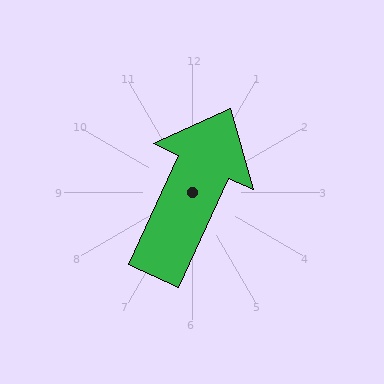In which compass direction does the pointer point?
Northeast.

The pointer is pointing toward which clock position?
Roughly 1 o'clock.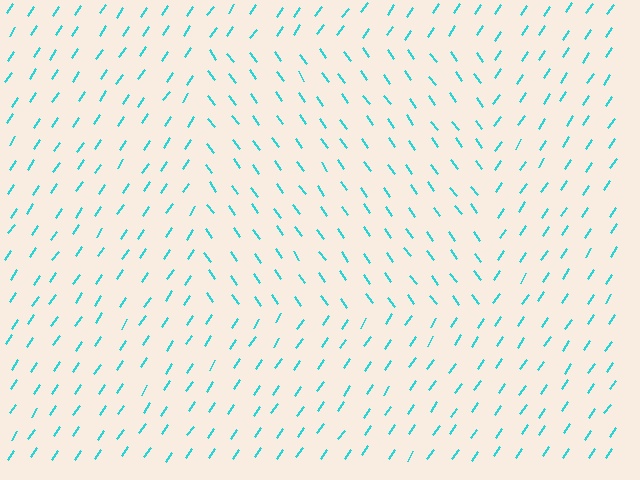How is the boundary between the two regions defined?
The boundary is defined purely by a change in line orientation (approximately 70 degrees difference). All lines are the same color and thickness.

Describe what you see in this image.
The image is filled with small cyan line segments. A rectangle region in the image has lines oriented differently from the surrounding lines, creating a visible texture boundary.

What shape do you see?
I see a rectangle.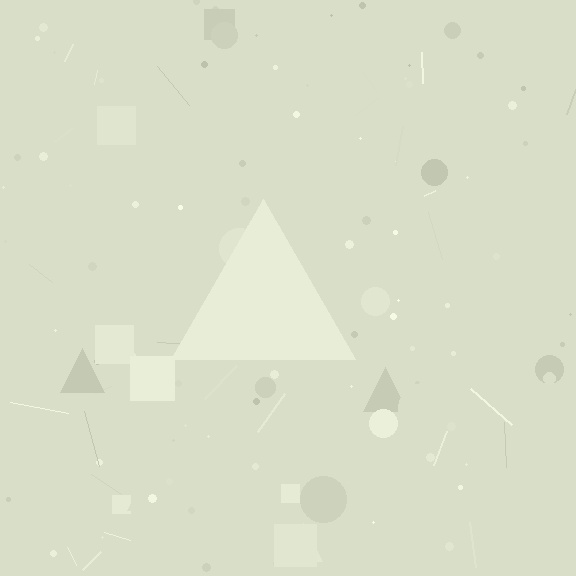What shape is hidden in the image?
A triangle is hidden in the image.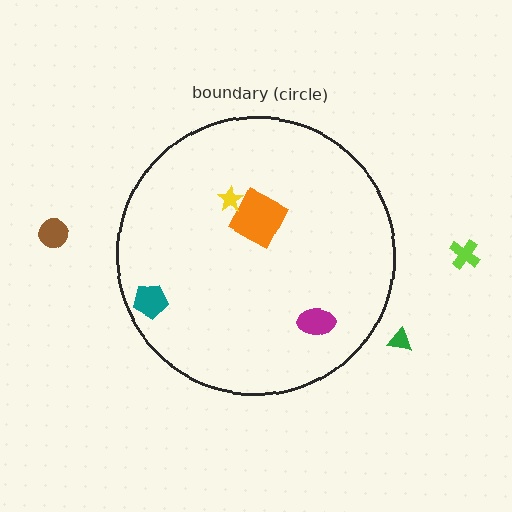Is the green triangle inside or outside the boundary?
Outside.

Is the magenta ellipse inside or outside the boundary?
Inside.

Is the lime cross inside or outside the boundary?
Outside.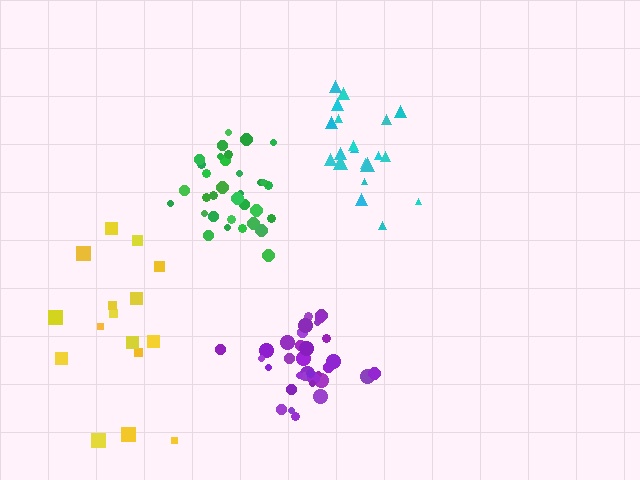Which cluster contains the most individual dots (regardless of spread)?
Green (34).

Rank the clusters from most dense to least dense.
purple, green, cyan, yellow.